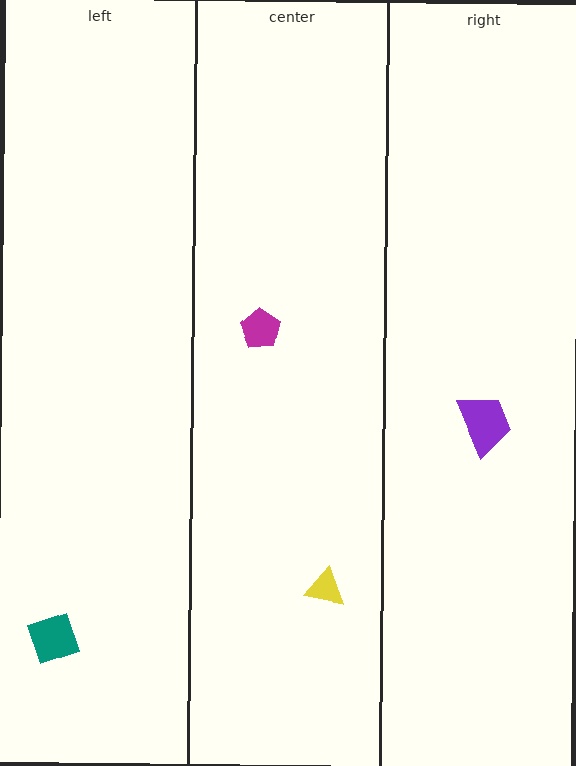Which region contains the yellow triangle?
The center region.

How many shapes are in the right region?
1.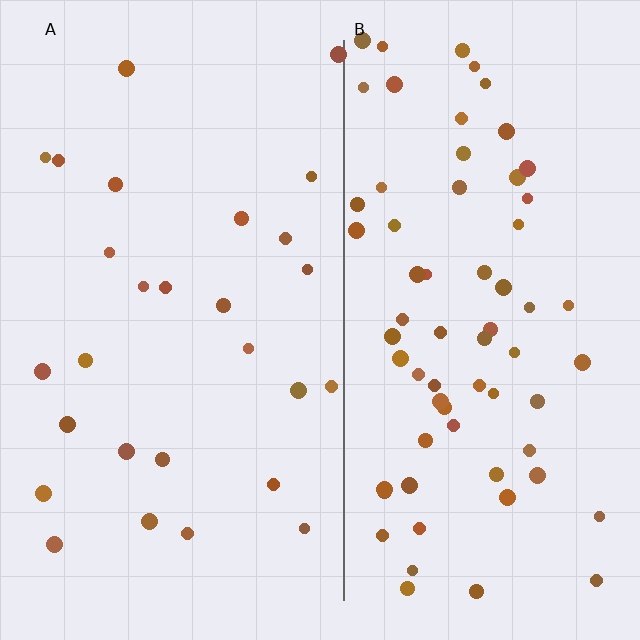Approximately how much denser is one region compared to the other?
Approximately 2.5× — region B over region A.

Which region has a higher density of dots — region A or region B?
B (the right).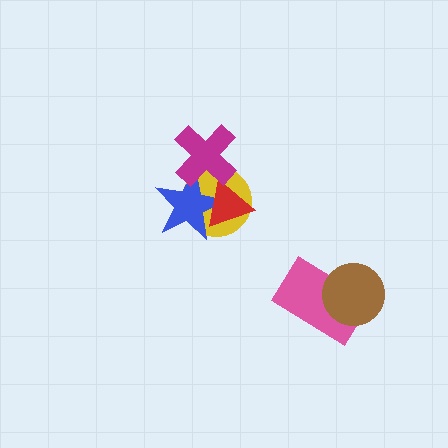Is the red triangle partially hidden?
Yes, it is partially covered by another shape.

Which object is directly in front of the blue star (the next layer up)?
The red triangle is directly in front of the blue star.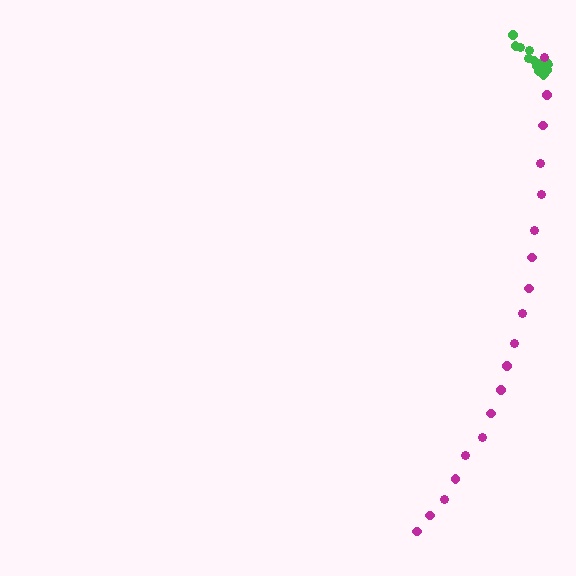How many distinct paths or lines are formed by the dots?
There are 2 distinct paths.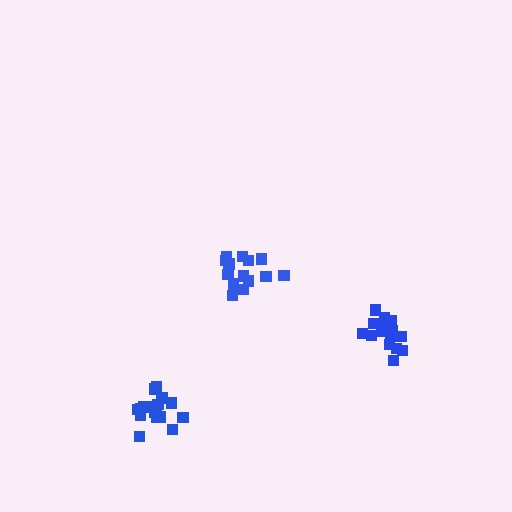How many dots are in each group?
Group 1: 15 dots, Group 2: 16 dots, Group 3: 17 dots (48 total).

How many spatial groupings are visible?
There are 3 spatial groupings.